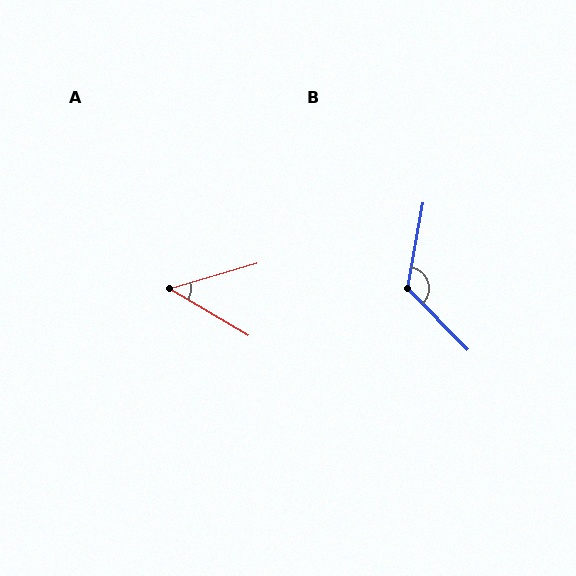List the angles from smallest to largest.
A (47°), B (125°).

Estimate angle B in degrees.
Approximately 125 degrees.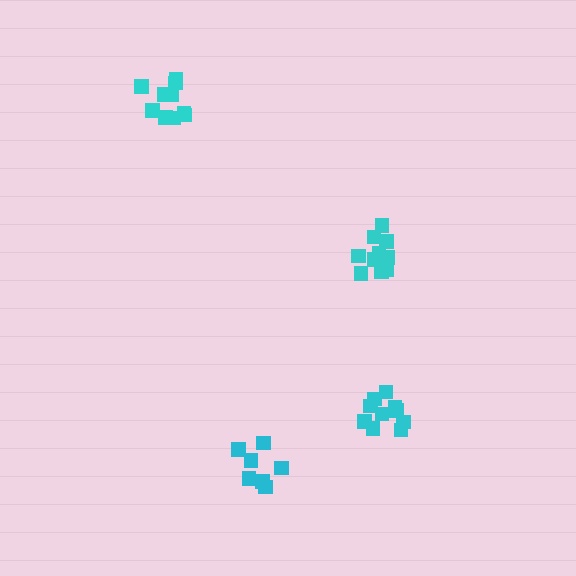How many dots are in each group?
Group 1: 10 dots, Group 2: 7 dots, Group 3: 11 dots, Group 4: 10 dots (38 total).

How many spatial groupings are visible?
There are 4 spatial groupings.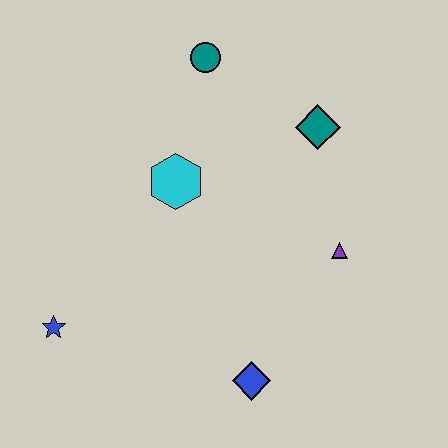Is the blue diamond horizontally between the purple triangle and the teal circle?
Yes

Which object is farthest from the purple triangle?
The blue star is farthest from the purple triangle.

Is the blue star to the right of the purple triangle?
No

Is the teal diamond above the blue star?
Yes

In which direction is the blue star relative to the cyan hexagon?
The blue star is below the cyan hexagon.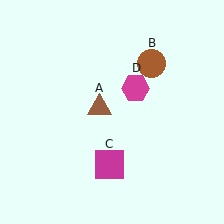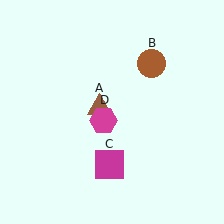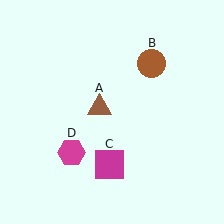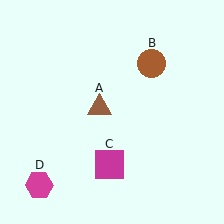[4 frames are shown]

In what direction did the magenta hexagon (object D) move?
The magenta hexagon (object D) moved down and to the left.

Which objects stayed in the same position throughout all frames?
Brown triangle (object A) and brown circle (object B) and magenta square (object C) remained stationary.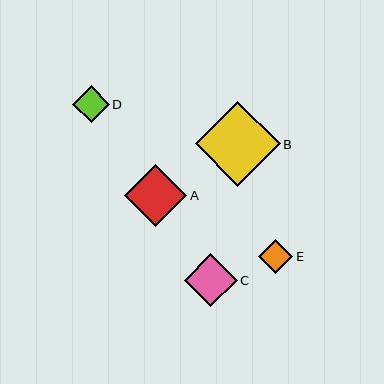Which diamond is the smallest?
Diamond E is the smallest with a size of approximately 34 pixels.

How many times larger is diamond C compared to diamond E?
Diamond C is approximately 1.5 times the size of diamond E.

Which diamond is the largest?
Diamond B is the largest with a size of approximately 85 pixels.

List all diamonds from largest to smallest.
From largest to smallest: B, A, C, D, E.